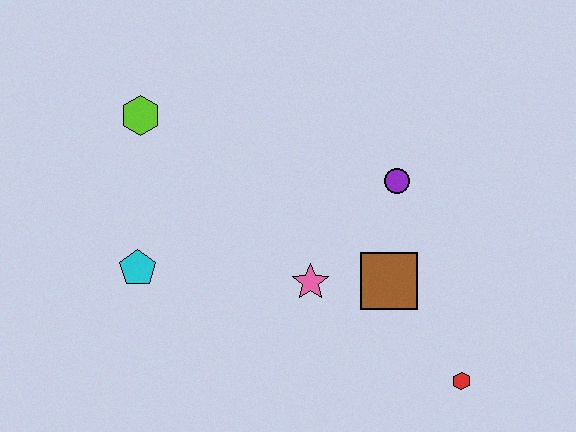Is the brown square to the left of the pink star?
No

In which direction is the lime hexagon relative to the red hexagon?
The lime hexagon is to the left of the red hexagon.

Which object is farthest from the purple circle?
The cyan pentagon is farthest from the purple circle.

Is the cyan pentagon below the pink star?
No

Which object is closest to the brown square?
The pink star is closest to the brown square.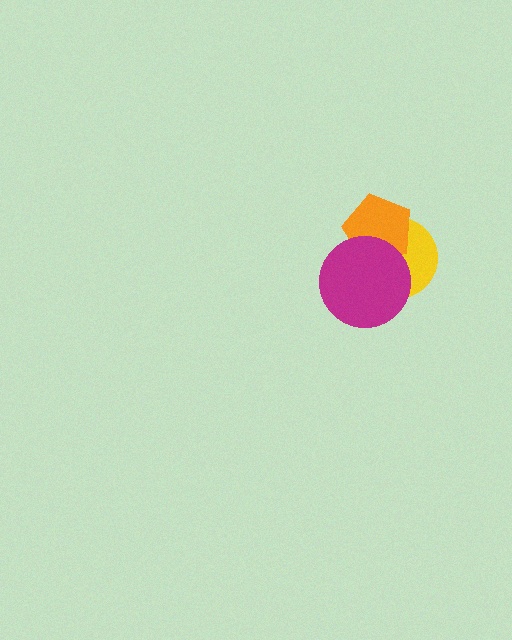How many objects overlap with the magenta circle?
2 objects overlap with the magenta circle.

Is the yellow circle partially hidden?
Yes, it is partially covered by another shape.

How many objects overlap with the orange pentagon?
2 objects overlap with the orange pentagon.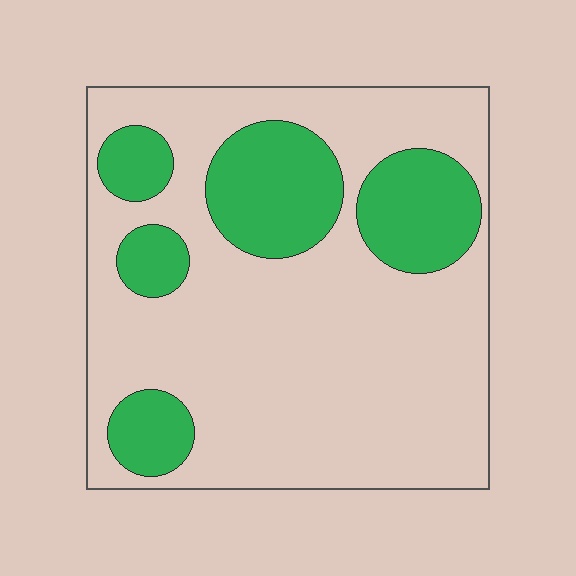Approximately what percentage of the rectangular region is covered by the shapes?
Approximately 25%.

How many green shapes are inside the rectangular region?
5.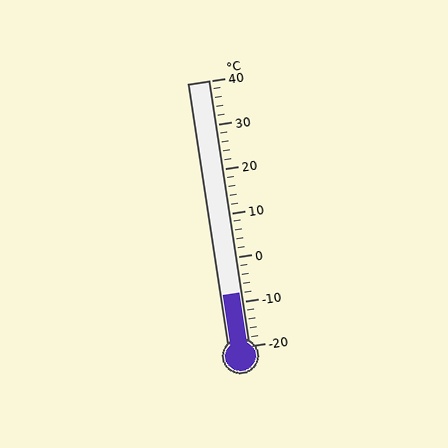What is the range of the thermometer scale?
The thermometer scale ranges from -20°C to 40°C.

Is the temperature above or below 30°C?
The temperature is below 30°C.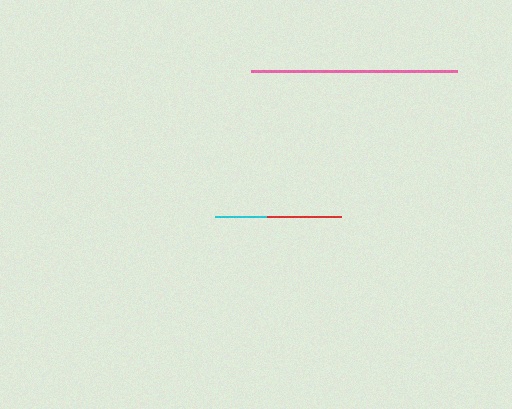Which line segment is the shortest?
The red line is the shortest at approximately 74 pixels.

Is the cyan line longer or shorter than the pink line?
The pink line is longer than the cyan line.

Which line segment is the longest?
The pink line is the longest at approximately 207 pixels.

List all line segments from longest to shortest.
From longest to shortest: pink, cyan, red.